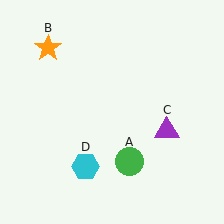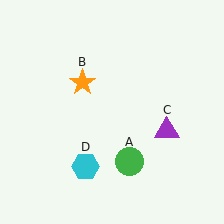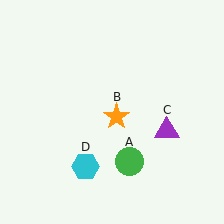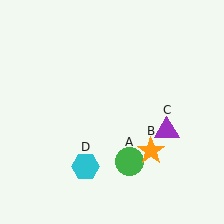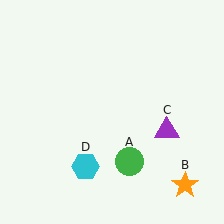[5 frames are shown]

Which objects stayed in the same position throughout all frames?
Green circle (object A) and purple triangle (object C) and cyan hexagon (object D) remained stationary.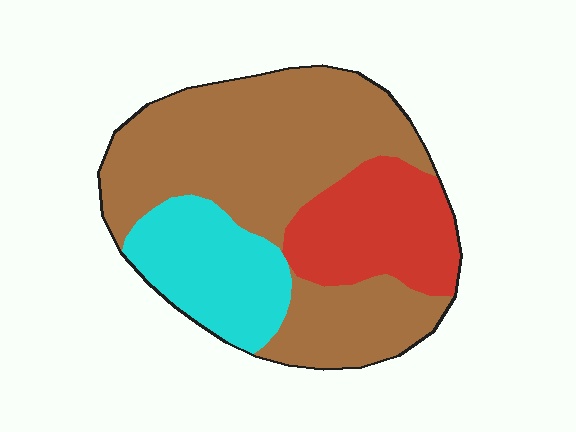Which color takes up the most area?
Brown, at roughly 60%.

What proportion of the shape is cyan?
Cyan takes up about one fifth (1/5) of the shape.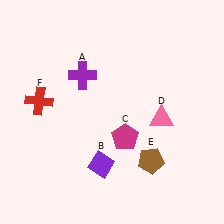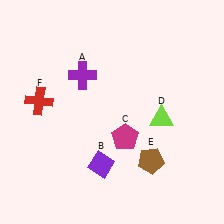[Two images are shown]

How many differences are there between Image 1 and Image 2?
There is 1 difference between the two images.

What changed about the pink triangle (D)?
In Image 1, D is pink. In Image 2, it changed to lime.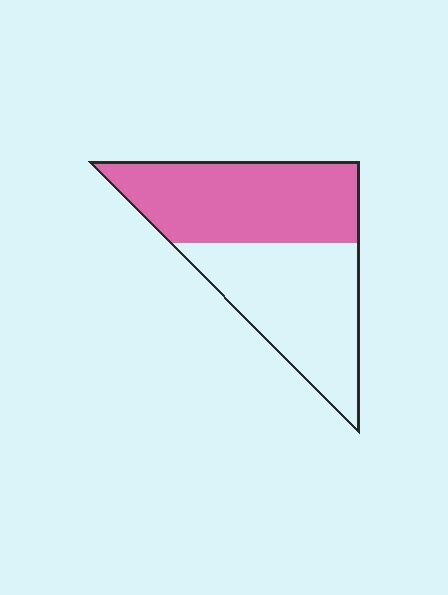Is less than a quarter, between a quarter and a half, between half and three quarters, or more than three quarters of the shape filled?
Between half and three quarters.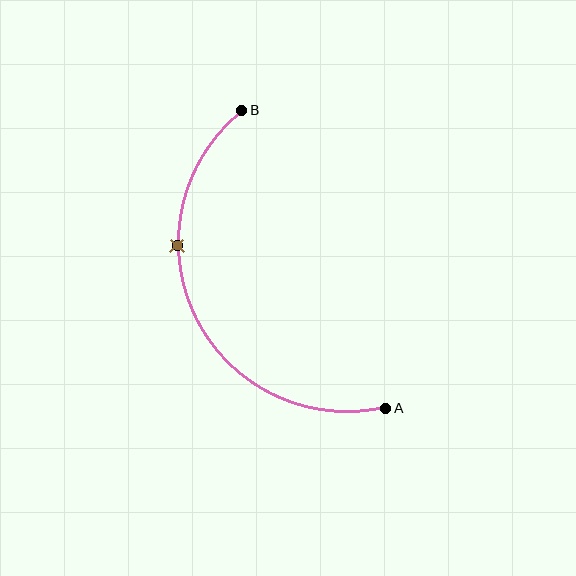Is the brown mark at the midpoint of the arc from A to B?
No. The brown mark lies on the arc but is closer to endpoint B. The arc midpoint would be at the point on the curve equidistant along the arc from both A and B.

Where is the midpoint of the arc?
The arc midpoint is the point on the curve farthest from the straight line joining A and B. It sits to the left of that line.